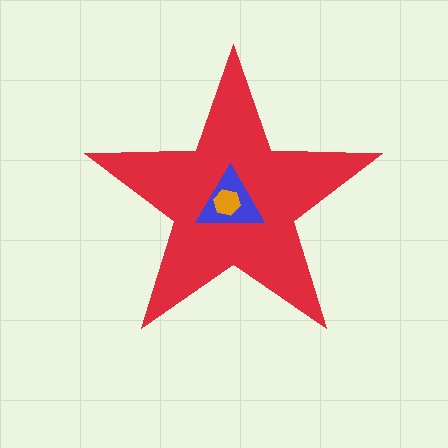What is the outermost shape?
The red star.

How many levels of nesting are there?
3.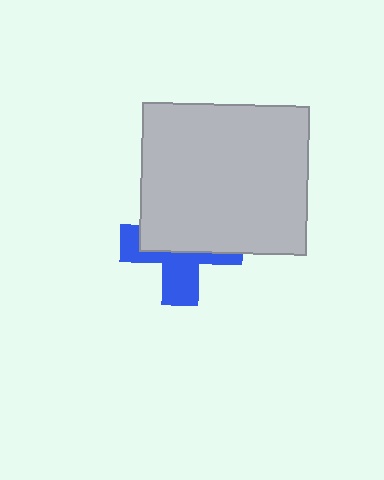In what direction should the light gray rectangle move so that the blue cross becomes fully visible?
The light gray rectangle should move up. That is the shortest direction to clear the overlap and leave the blue cross fully visible.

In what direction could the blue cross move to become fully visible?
The blue cross could move down. That would shift it out from behind the light gray rectangle entirely.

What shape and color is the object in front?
The object in front is a light gray rectangle.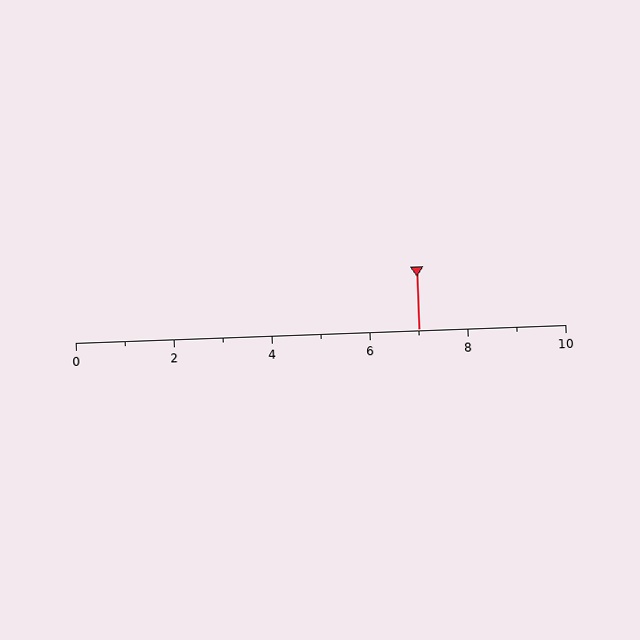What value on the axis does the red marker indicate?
The marker indicates approximately 7.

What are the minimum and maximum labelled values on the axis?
The axis runs from 0 to 10.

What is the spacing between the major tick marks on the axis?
The major ticks are spaced 2 apart.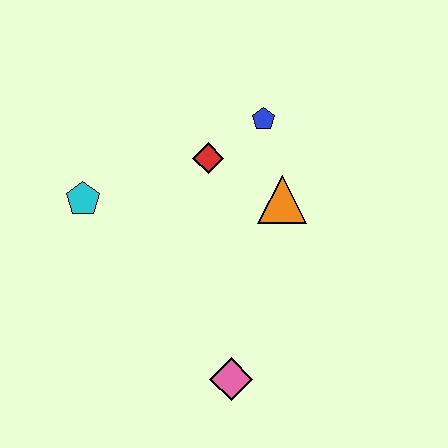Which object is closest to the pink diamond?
The orange triangle is closest to the pink diamond.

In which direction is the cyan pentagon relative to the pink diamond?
The cyan pentagon is above the pink diamond.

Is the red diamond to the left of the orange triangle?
Yes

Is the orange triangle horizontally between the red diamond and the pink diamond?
No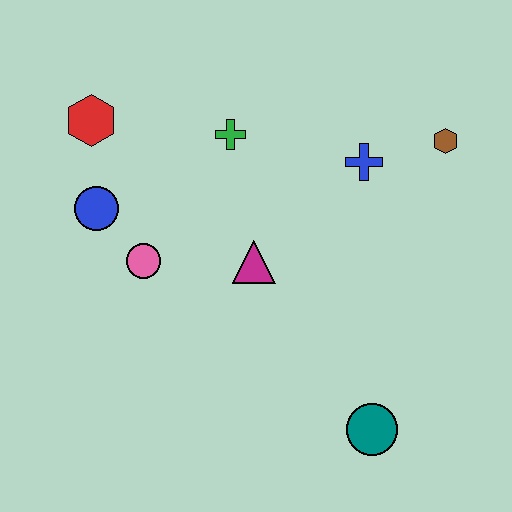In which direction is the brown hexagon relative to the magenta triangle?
The brown hexagon is to the right of the magenta triangle.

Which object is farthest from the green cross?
The teal circle is farthest from the green cross.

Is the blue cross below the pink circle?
No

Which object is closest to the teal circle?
The magenta triangle is closest to the teal circle.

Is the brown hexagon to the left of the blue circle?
No